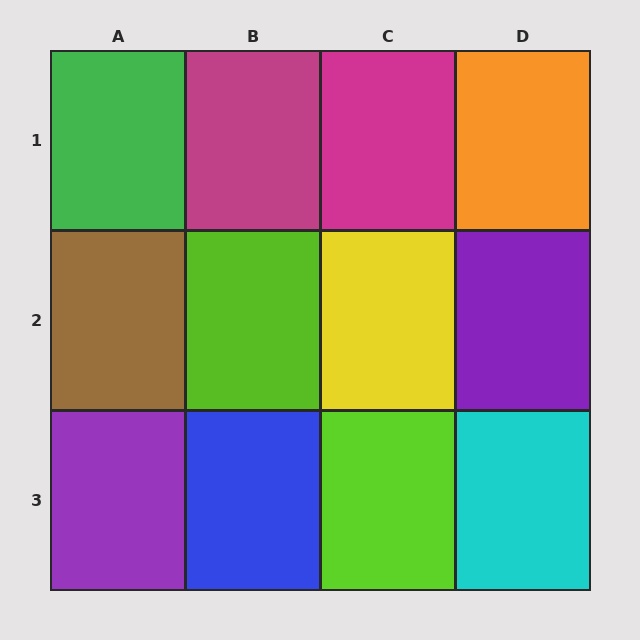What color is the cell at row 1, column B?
Magenta.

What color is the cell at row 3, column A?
Purple.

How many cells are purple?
2 cells are purple.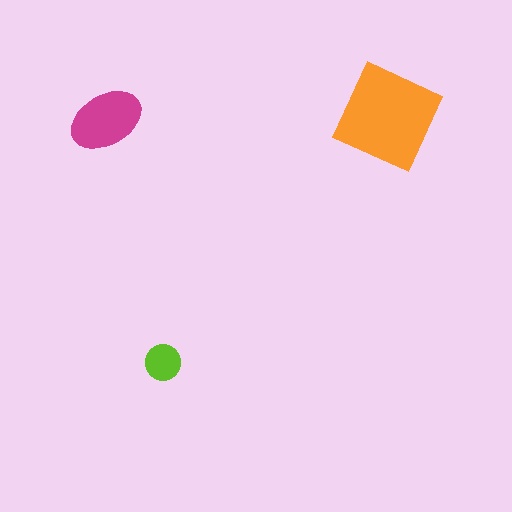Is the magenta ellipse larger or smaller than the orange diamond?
Smaller.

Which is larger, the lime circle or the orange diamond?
The orange diamond.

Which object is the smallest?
The lime circle.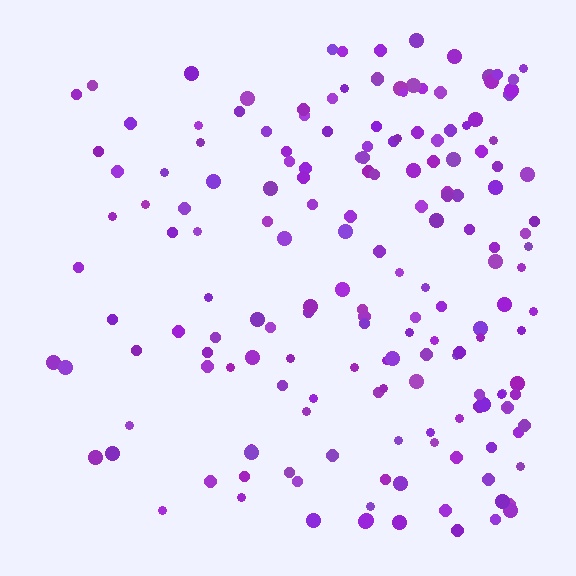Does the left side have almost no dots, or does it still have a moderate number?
Still a moderate number, just noticeably fewer than the right.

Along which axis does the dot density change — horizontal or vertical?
Horizontal.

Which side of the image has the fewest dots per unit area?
The left.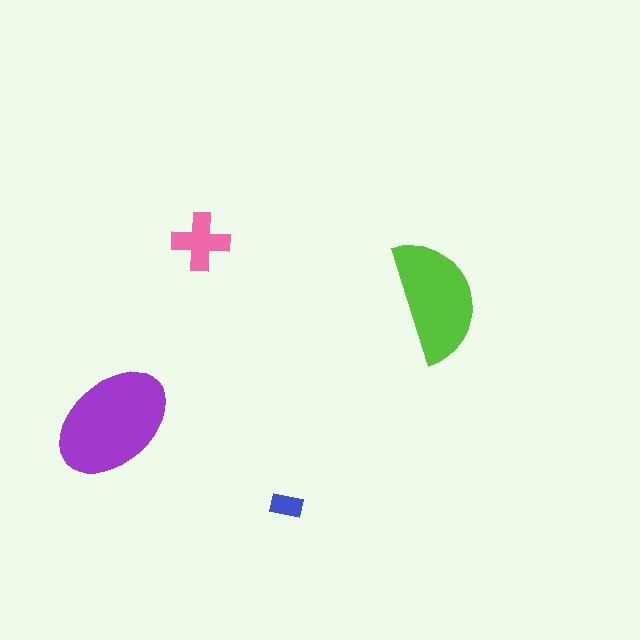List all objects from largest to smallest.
The purple ellipse, the lime semicircle, the pink cross, the blue rectangle.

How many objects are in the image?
There are 4 objects in the image.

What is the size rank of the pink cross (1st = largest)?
3rd.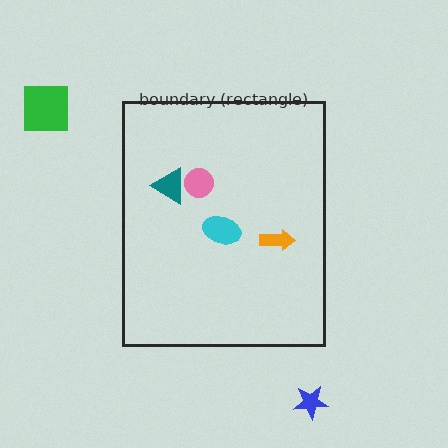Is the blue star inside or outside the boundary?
Outside.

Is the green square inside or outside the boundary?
Outside.